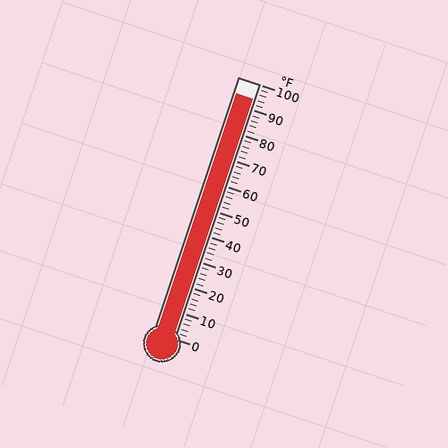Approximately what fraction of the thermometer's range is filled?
The thermometer is filled to approximately 95% of its range.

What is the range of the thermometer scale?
The thermometer scale ranges from 0°F to 100°F.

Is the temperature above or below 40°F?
The temperature is above 40°F.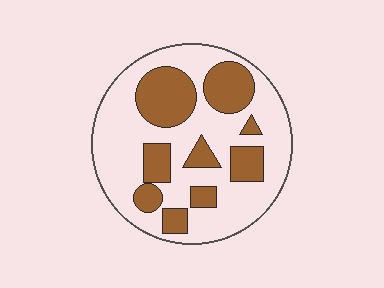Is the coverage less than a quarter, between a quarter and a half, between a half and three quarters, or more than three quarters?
Between a quarter and a half.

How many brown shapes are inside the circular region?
9.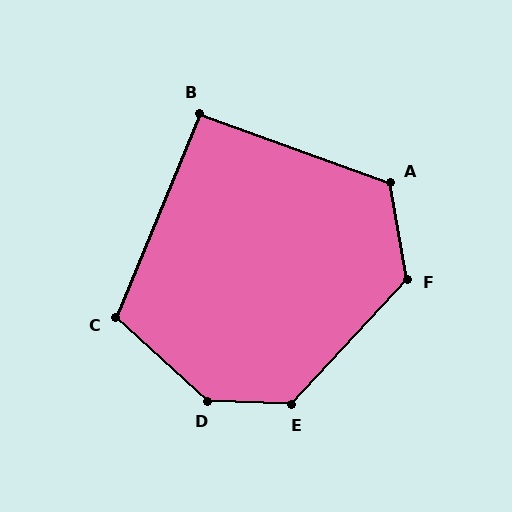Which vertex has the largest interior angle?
D, at approximately 140 degrees.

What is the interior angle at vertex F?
Approximately 127 degrees (obtuse).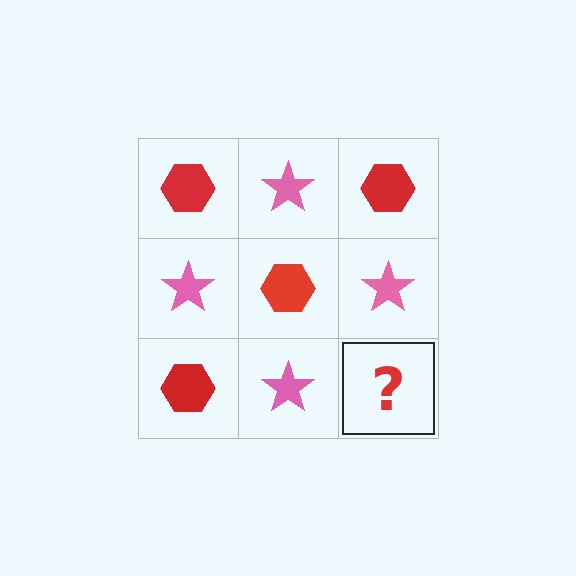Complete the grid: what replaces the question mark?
The question mark should be replaced with a red hexagon.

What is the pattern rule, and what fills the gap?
The rule is that it alternates red hexagon and pink star in a checkerboard pattern. The gap should be filled with a red hexagon.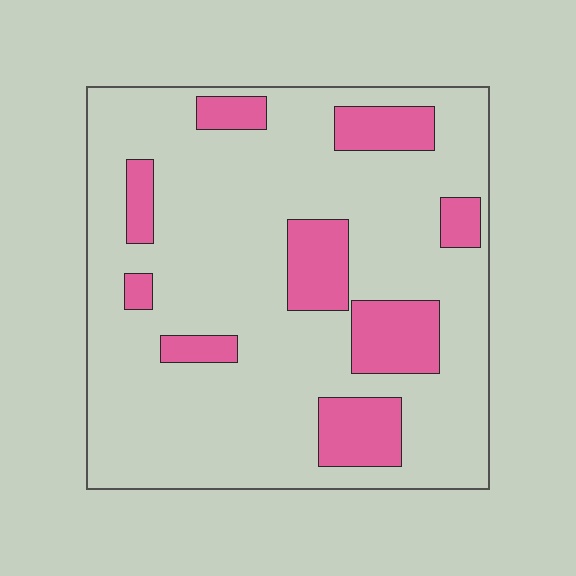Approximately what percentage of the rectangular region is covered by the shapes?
Approximately 20%.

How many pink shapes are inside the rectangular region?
9.